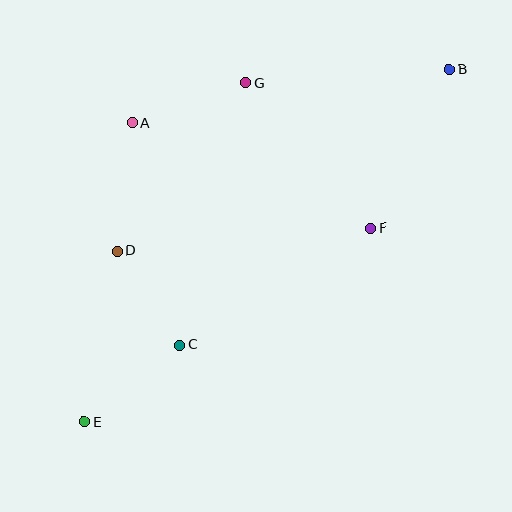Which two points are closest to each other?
Points C and D are closest to each other.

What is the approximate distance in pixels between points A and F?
The distance between A and F is approximately 261 pixels.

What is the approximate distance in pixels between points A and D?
The distance between A and D is approximately 129 pixels.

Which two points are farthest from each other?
Points B and E are farthest from each other.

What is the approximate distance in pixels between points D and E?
The distance between D and E is approximately 174 pixels.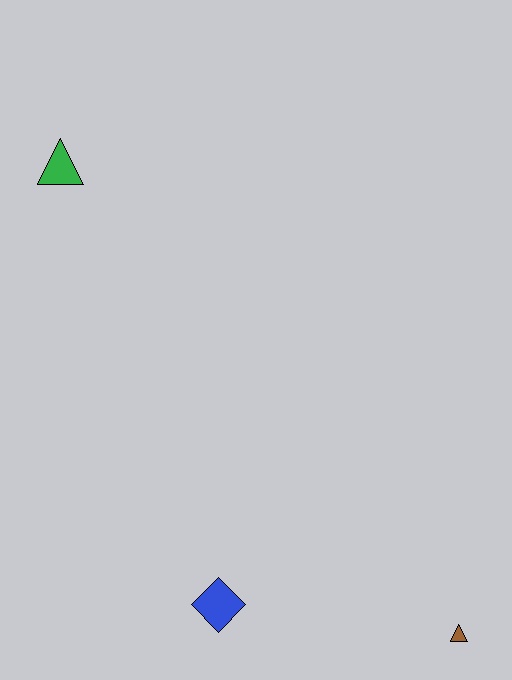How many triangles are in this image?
There are 2 triangles.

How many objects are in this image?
There are 3 objects.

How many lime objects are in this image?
There are no lime objects.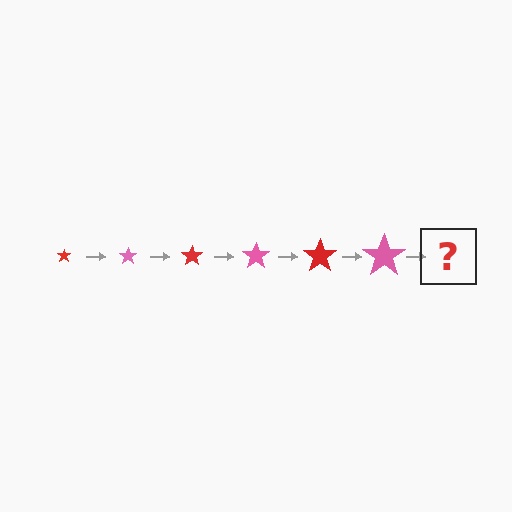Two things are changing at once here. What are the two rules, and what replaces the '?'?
The two rules are that the star grows larger each step and the color cycles through red and pink. The '?' should be a red star, larger than the previous one.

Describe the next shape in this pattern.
It should be a red star, larger than the previous one.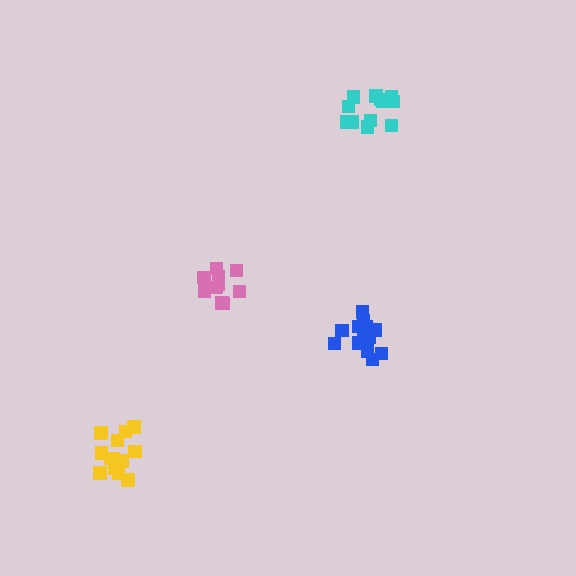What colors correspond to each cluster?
The clusters are colored: blue, cyan, yellow, pink.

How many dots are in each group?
Group 1: 14 dots, Group 2: 13 dots, Group 3: 15 dots, Group 4: 11 dots (53 total).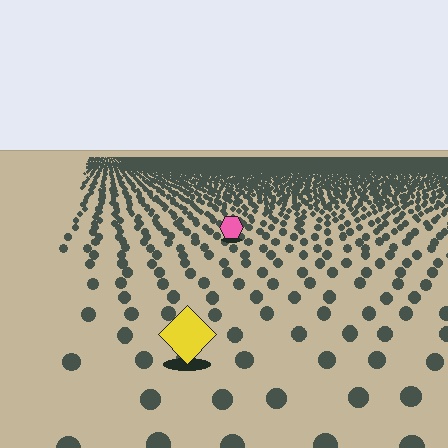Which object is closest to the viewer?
The yellow diamond is closest. The texture marks near it are larger and more spread out.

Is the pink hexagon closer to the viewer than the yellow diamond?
No. The yellow diamond is closer — you can tell from the texture gradient: the ground texture is coarser near it.